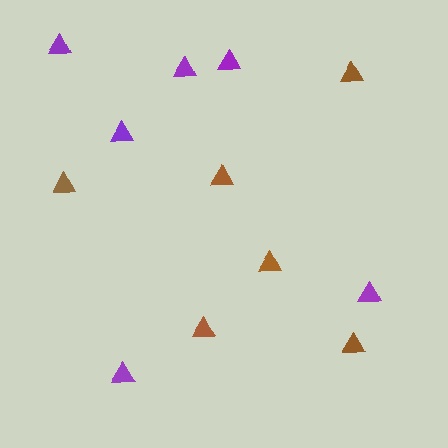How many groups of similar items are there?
There are 2 groups: one group of brown triangles (6) and one group of purple triangles (6).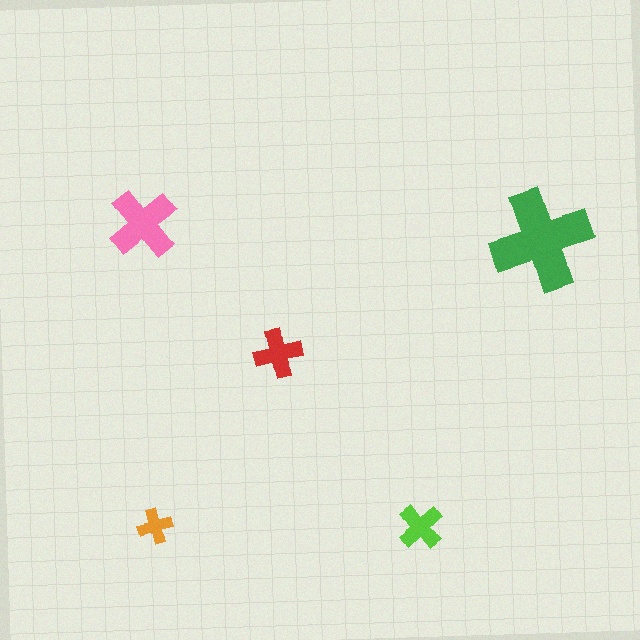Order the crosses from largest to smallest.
the green one, the pink one, the red one, the lime one, the orange one.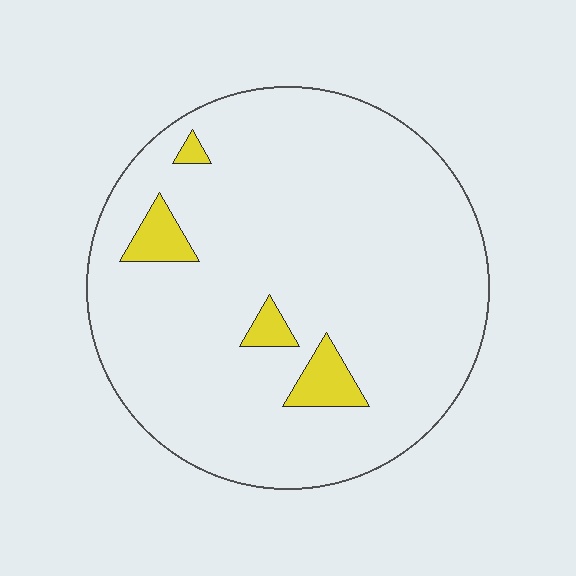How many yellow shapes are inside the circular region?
4.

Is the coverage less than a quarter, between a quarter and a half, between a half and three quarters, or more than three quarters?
Less than a quarter.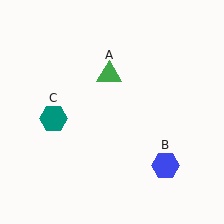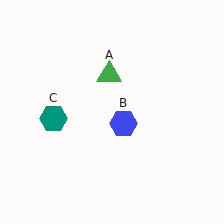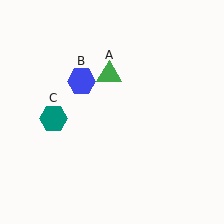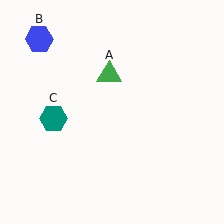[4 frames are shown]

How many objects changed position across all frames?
1 object changed position: blue hexagon (object B).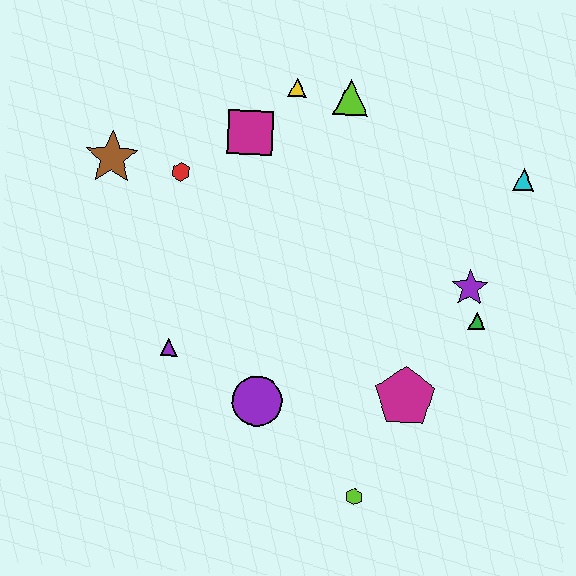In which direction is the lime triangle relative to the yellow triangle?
The lime triangle is to the right of the yellow triangle.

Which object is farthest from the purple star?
The brown star is farthest from the purple star.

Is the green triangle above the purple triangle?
Yes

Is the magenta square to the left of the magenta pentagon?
Yes